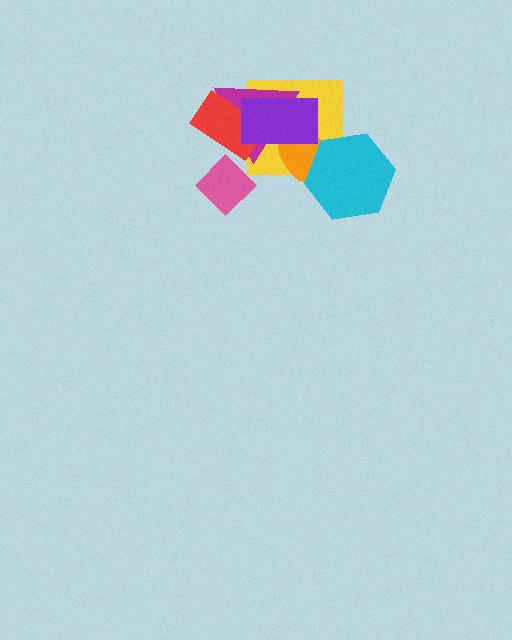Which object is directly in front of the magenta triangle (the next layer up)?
The red rectangle is directly in front of the magenta triangle.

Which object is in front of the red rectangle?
The purple rectangle is in front of the red rectangle.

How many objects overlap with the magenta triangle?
4 objects overlap with the magenta triangle.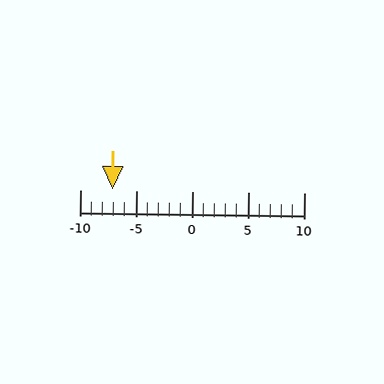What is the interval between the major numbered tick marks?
The major tick marks are spaced 5 units apart.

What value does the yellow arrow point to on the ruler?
The yellow arrow points to approximately -7.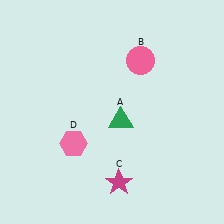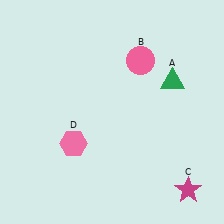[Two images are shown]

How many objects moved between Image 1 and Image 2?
2 objects moved between the two images.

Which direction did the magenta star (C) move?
The magenta star (C) moved right.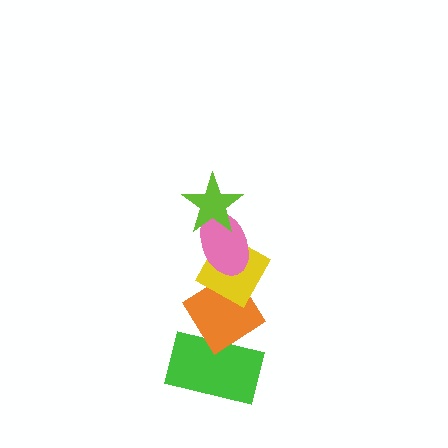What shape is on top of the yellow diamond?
The pink ellipse is on top of the yellow diamond.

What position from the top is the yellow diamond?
The yellow diamond is 3rd from the top.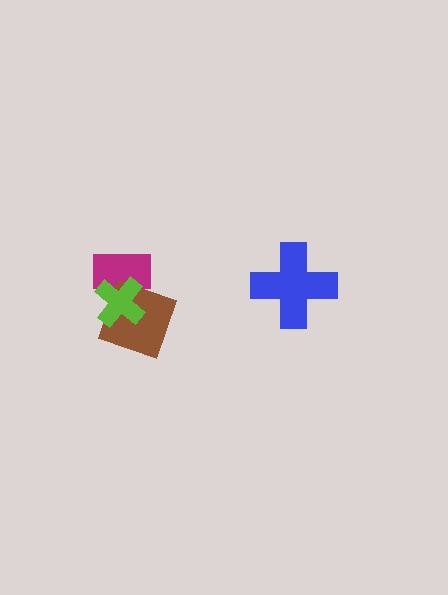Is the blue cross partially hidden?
No, no other shape covers it.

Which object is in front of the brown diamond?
The lime cross is in front of the brown diamond.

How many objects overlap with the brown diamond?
2 objects overlap with the brown diamond.